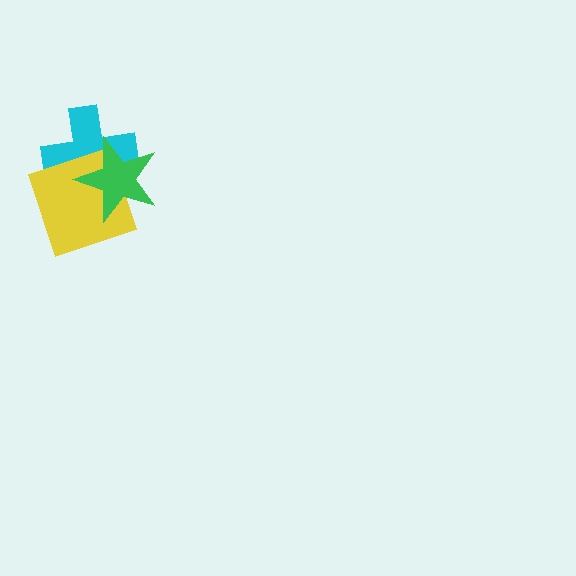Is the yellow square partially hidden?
Yes, it is partially covered by another shape.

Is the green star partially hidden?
No, no other shape covers it.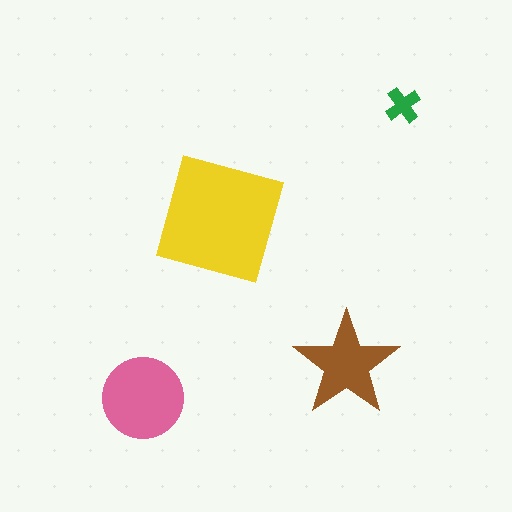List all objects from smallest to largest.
The green cross, the brown star, the pink circle, the yellow square.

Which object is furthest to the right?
The green cross is rightmost.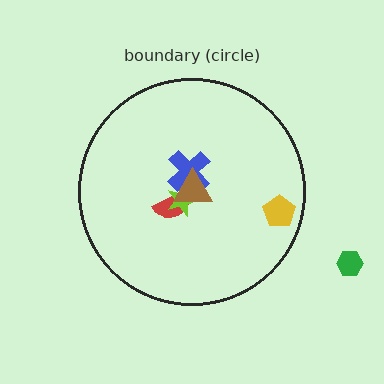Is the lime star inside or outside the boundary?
Inside.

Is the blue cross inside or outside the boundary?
Inside.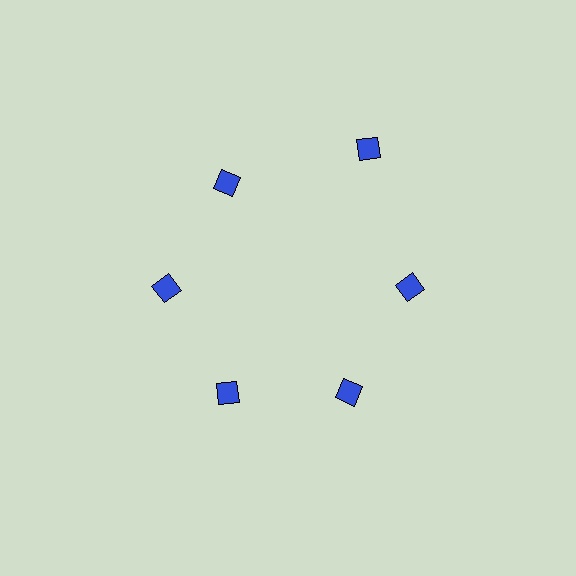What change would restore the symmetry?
The symmetry would be restored by moving it inward, back onto the ring so that all 6 diamonds sit at equal angles and equal distance from the center.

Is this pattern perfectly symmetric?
No. The 6 blue diamonds are arranged in a ring, but one element near the 1 o'clock position is pushed outward from the center, breaking the 6-fold rotational symmetry.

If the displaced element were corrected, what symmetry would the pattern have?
It would have 6-fold rotational symmetry — the pattern would map onto itself every 60 degrees.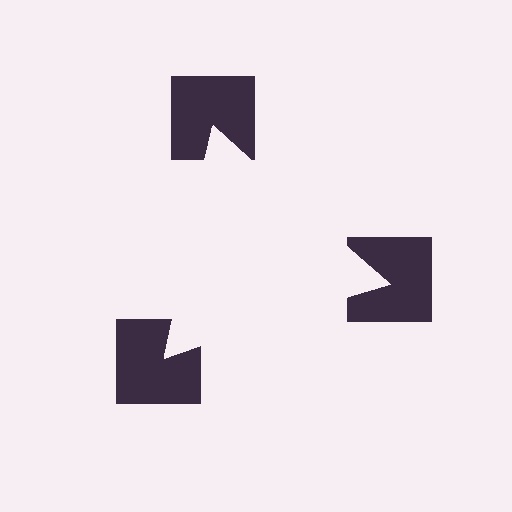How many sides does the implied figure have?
3 sides.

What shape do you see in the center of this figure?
An illusory triangle — its edges are inferred from the aligned wedge cuts in the notched squares, not physically drawn.